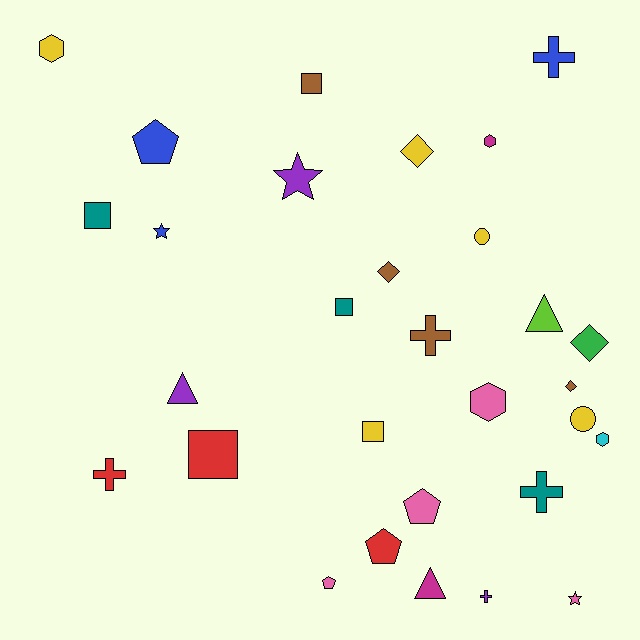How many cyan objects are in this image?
There is 1 cyan object.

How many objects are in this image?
There are 30 objects.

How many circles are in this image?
There are 2 circles.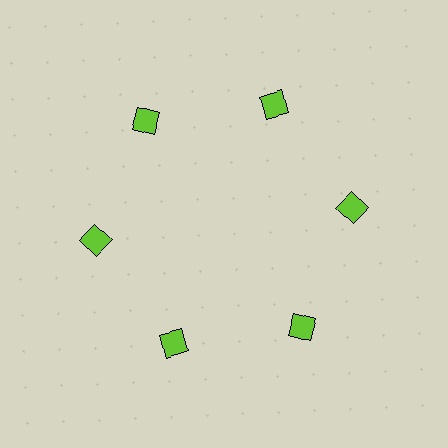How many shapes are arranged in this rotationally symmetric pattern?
There are 6 shapes, arranged in 6 groups of 1.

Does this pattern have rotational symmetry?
Yes, this pattern has 6-fold rotational symmetry. It looks the same after rotating 60 degrees around the center.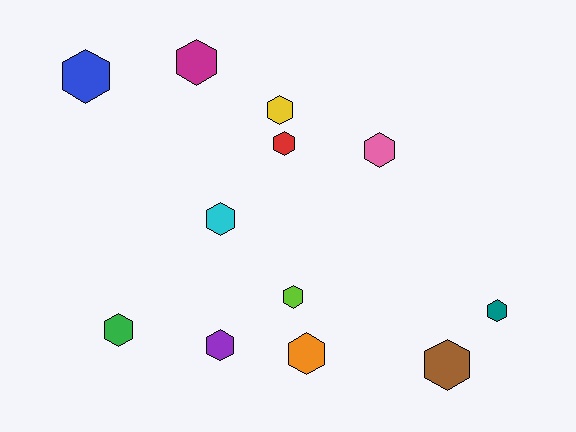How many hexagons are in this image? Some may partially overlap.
There are 12 hexagons.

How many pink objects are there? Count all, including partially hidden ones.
There is 1 pink object.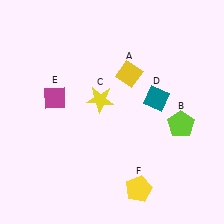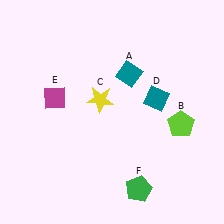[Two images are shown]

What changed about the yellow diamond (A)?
In Image 1, A is yellow. In Image 2, it changed to teal.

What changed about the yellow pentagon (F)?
In Image 1, F is yellow. In Image 2, it changed to green.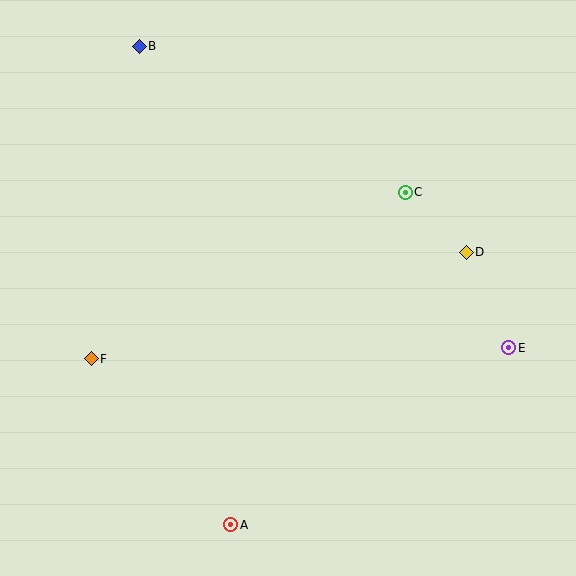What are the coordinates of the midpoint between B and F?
The midpoint between B and F is at (115, 202).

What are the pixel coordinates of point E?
Point E is at (509, 348).